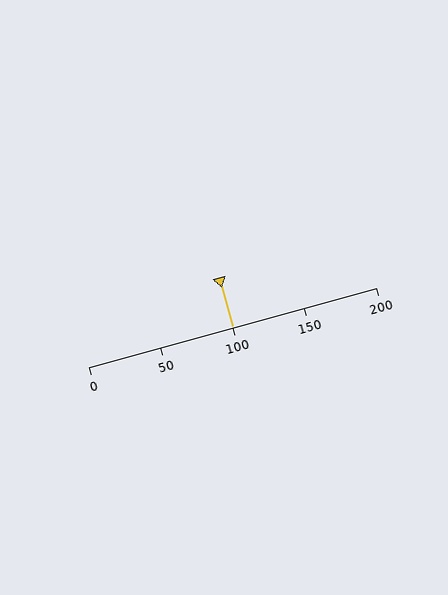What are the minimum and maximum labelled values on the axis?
The axis runs from 0 to 200.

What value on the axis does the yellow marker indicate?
The marker indicates approximately 100.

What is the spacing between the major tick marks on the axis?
The major ticks are spaced 50 apart.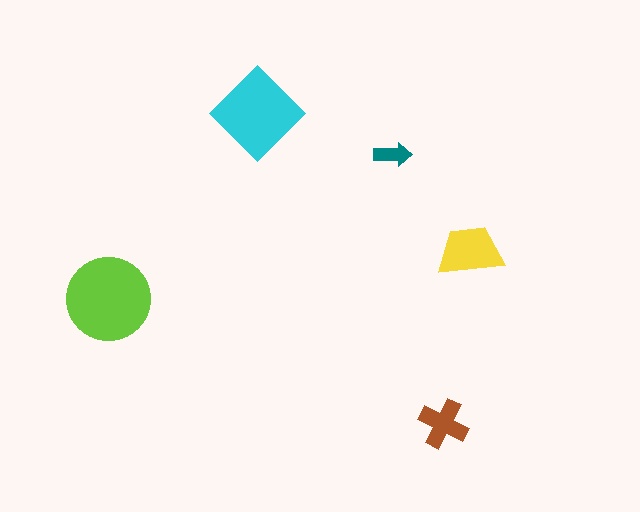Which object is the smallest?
The teal arrow.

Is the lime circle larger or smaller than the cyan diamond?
Larger.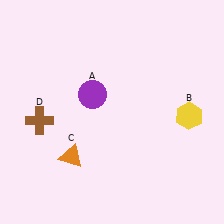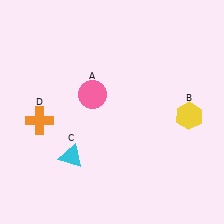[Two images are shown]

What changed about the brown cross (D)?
In Image 1, D is brown. In Image 2, it changed to orange.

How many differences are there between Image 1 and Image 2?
There are 3 differences between the two images.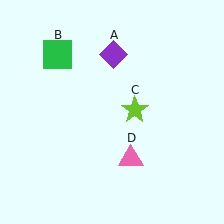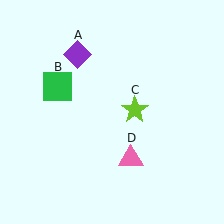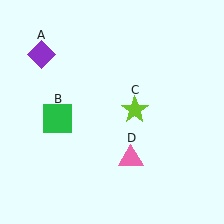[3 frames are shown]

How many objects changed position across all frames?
2 objects changed position: purple diamond (object A), green square (object B).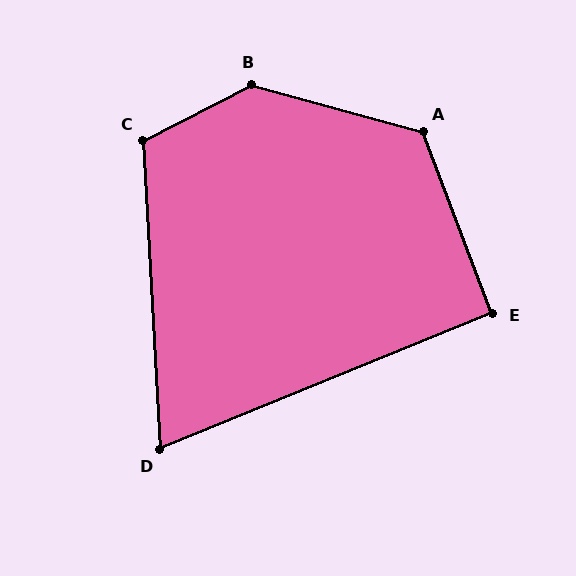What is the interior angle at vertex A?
Approximately 126 degrees (obtuse).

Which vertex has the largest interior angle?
B, at approximately 137 degrees.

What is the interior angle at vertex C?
Approximately 114 degrees (obtuse).